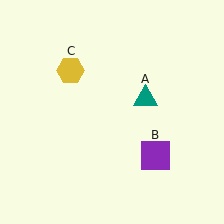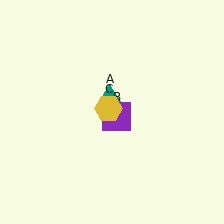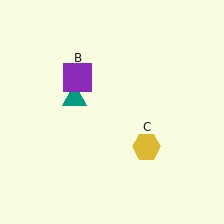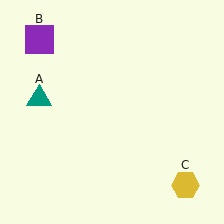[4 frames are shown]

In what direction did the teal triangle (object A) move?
The teal triangle (object A) moved left.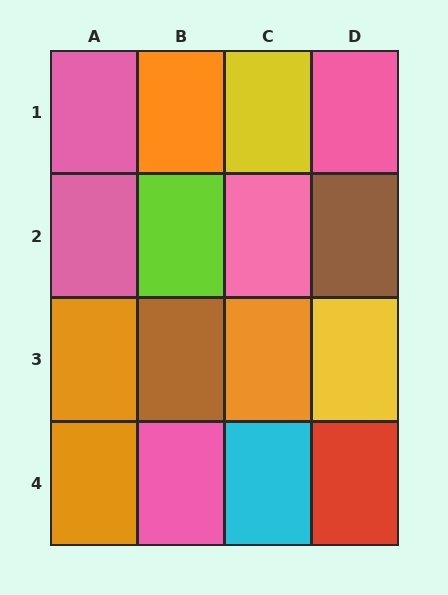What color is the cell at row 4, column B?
Pink.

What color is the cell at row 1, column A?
Pink.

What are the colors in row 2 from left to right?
Pink, lime, pink, brown.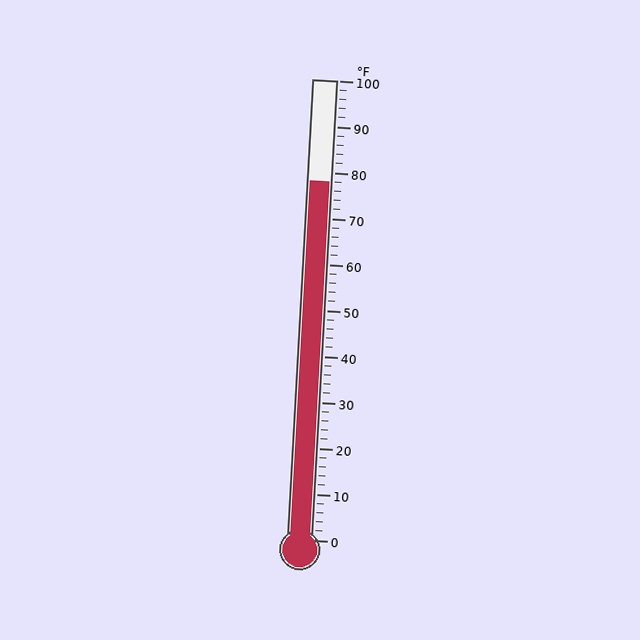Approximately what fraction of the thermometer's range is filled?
The thermometer is filled to approximately 80% of its range.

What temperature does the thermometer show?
The thermometer shows approximately 78°F.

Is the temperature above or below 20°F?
The temperature is above 20°F.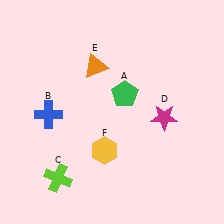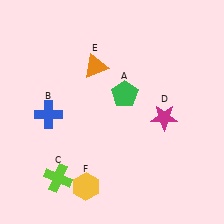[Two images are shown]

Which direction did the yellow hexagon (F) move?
The yellow hexagon (F) moved down.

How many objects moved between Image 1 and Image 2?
1 object moved between the two images.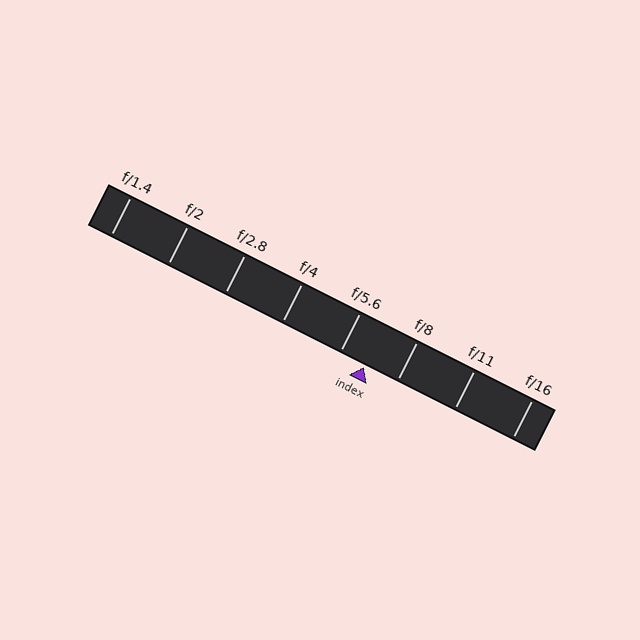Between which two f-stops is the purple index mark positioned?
The index mark is between f/5.6 and f/8.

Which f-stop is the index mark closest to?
The index mark is closest to f/5.6.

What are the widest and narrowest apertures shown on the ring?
The widest aperture shown is f/1.4 and the narrowest is f/16.